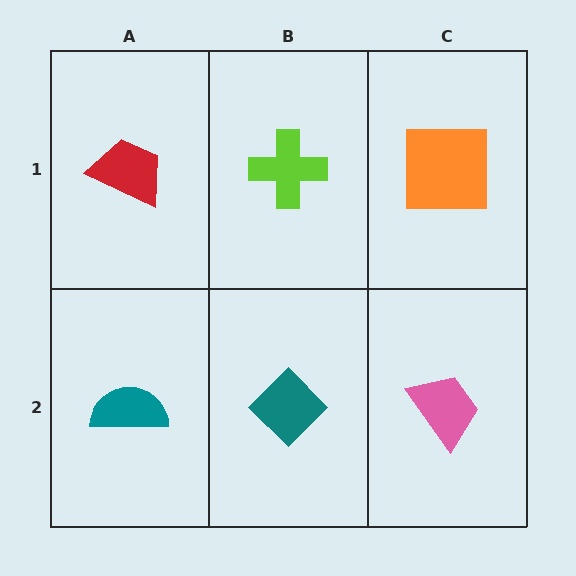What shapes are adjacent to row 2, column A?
A red trapezoid (row 1, column A), a teal diamond (row 2, column B).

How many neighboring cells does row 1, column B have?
3.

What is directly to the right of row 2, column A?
A teal diamond.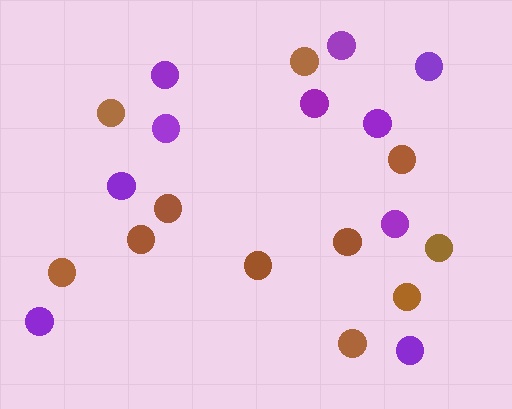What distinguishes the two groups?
There are 2 groups: one group of purple circles (10) and one group of brown circles (11).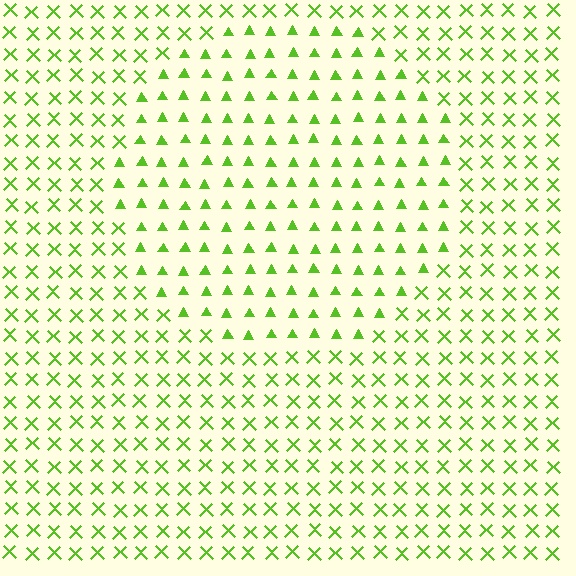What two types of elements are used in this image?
The image uses triangles inside the circle region and X marks outside it.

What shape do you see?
I see a circle.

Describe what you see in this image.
The image is filled with small lime elements arranged in a uniform grid. A circle-shaped region contains triangles, while the surrounding area contains X marks. The boundary is defined purely by the change in element shape.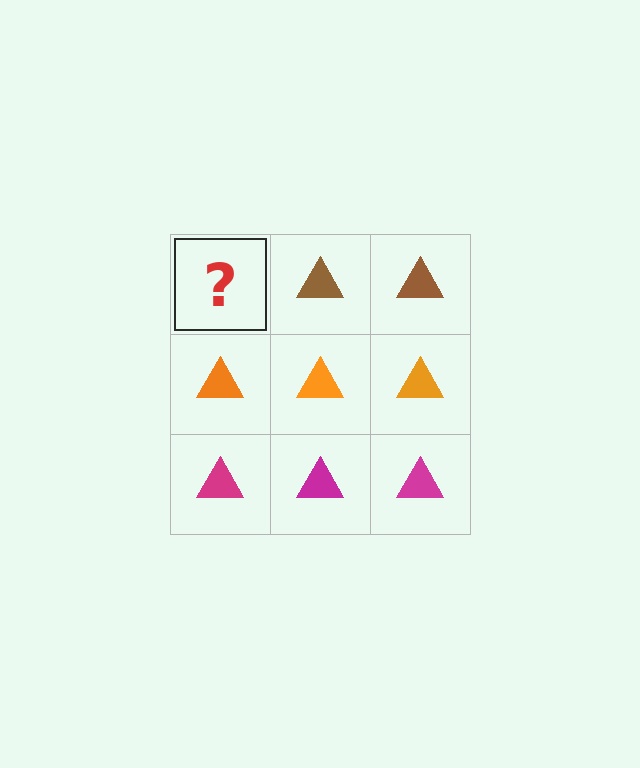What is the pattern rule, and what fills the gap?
The rule is that each row has a consistent color. The gap should be filled with a brown triangle.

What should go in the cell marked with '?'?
The missing cell should contain a brown triangle.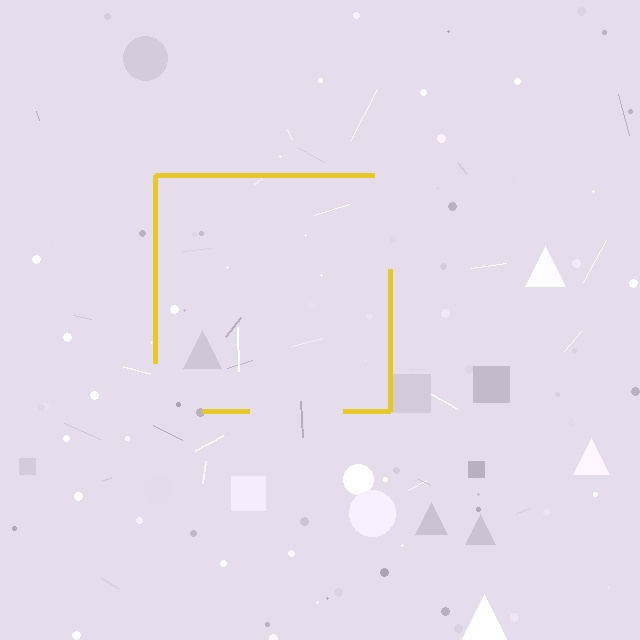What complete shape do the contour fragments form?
The contour fragments form a square.